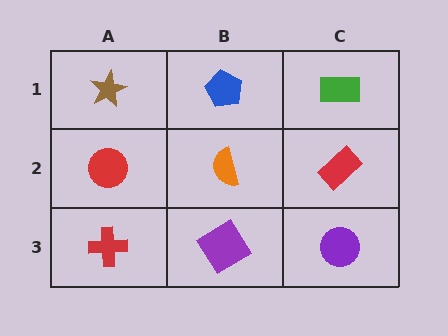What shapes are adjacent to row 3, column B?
An orange semicircle (row 2, column B), a red cross (row 3, column A), a purple circle (row 3, column C).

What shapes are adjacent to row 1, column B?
An orange semicircle (row 2, column B), a brown star (row 1, column A), a green rectangle (row 1, column C).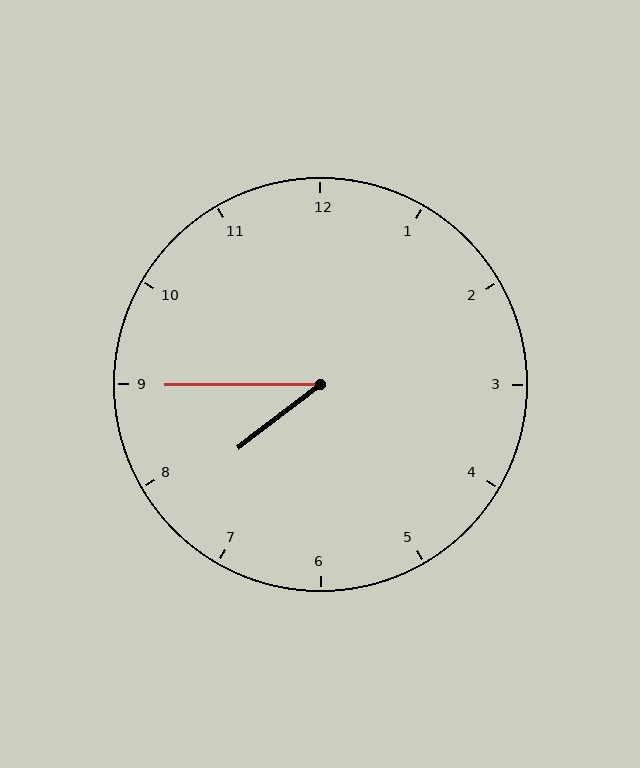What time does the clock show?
7:45.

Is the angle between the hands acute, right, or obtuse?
It is acute.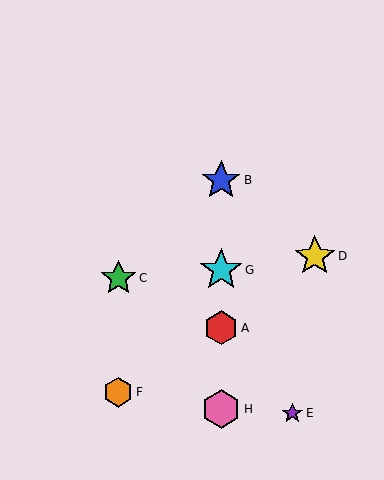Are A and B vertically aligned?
Yes, both are at x≈221.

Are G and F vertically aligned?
No, G is at x≈221 and F is at x≈118.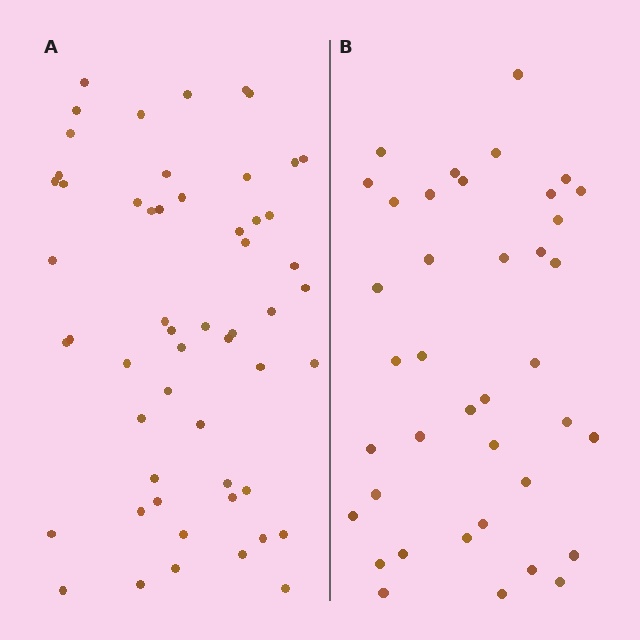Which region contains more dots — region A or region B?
Region A (the left region) has more dots.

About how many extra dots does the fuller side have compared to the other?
Region A has approximately 15 more dots than region B.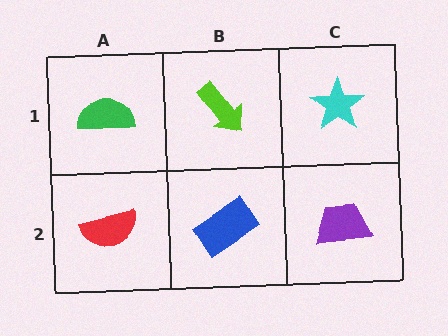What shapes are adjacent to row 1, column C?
A purple trapezoid (row 2, column C), a lime arrow (row 1, column B).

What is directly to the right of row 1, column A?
A lime arrow.